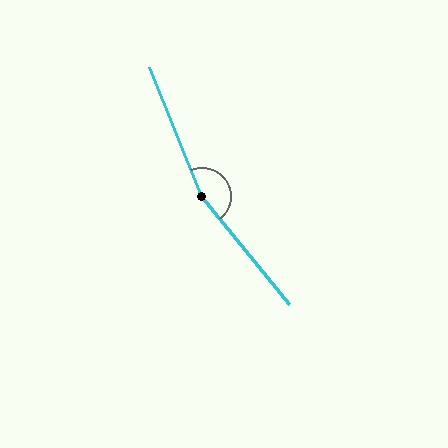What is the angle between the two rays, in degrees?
Approximately 163 degrees.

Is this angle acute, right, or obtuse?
It is obtuse.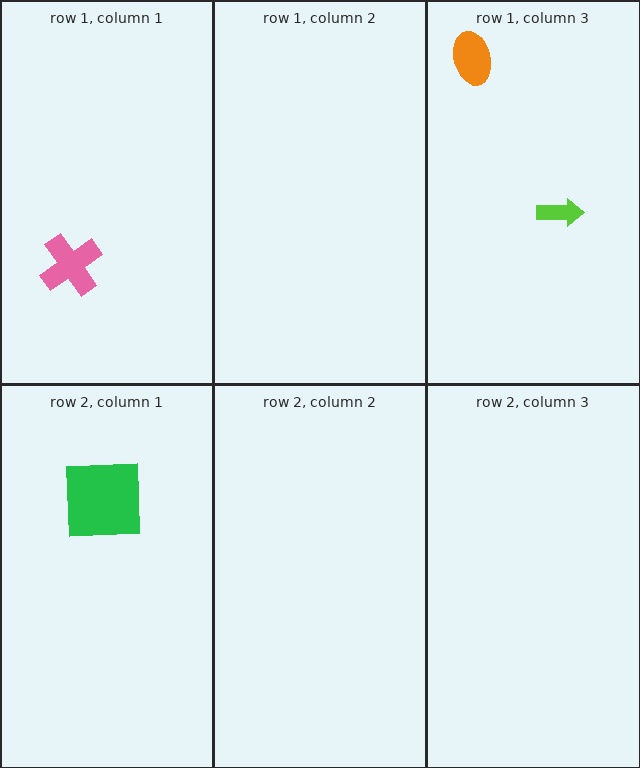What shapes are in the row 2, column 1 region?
The green square.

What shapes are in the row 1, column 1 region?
The pink cross.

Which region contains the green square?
The row 2, column 1 region.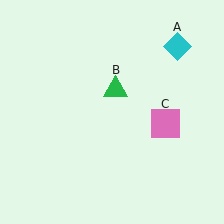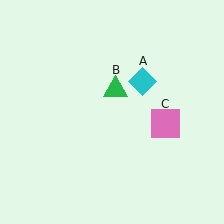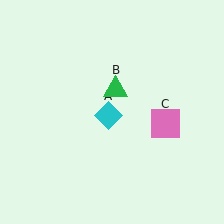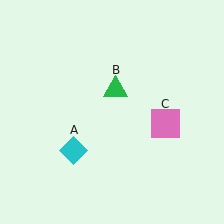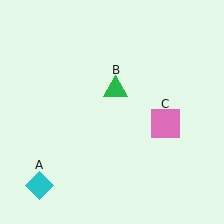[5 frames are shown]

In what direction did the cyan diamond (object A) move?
The cyan diamond (object A) moved down and to the left.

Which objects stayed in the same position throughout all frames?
Green triangle (object B) and pink square (object C) remained stationary.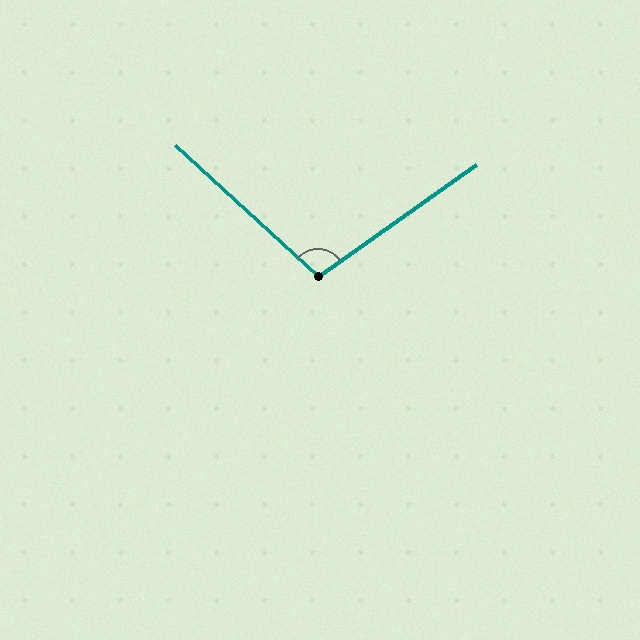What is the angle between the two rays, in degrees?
Approximately 102 degrees.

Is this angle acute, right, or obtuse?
It is obtuse.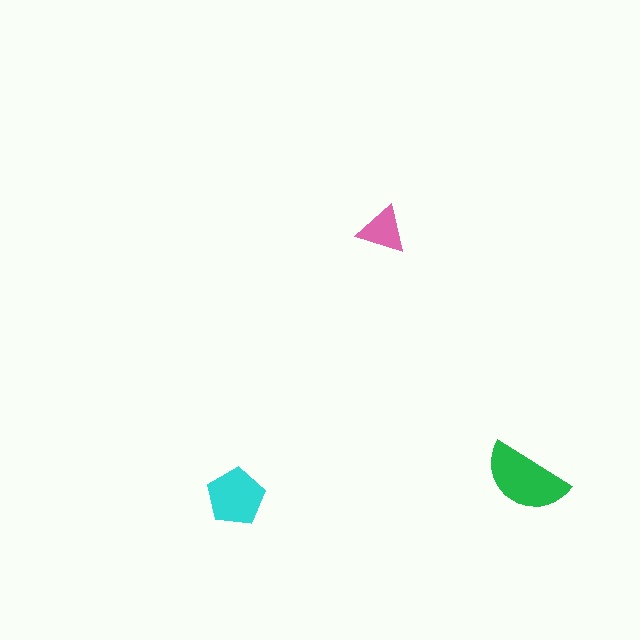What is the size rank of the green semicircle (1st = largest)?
1st.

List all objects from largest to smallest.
The green semicircle, the cyan pentagon, the pink triangle.